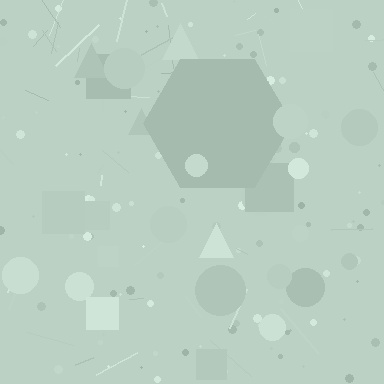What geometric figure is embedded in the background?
A hexagon is embedded in the background.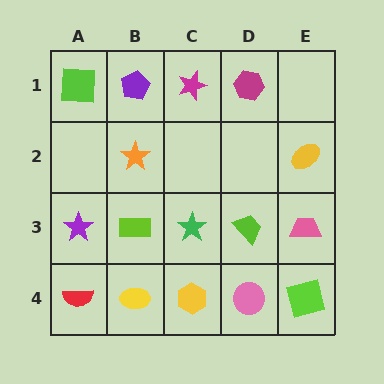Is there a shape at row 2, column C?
No, that cell is empty.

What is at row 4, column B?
A yellow ellipse.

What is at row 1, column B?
A purple pentagon.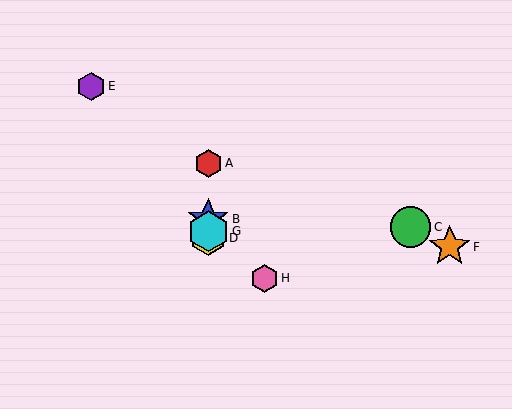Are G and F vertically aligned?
No, G is at x≈208 and F is at x≈450.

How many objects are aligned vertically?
4 objects (A, B, D, G) are aligned vertically.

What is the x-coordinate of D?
Object D is at x≈208.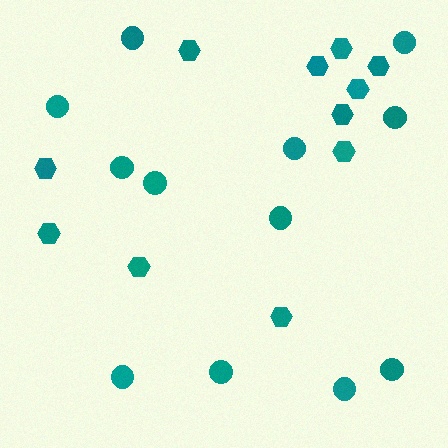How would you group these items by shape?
There are 2 groups: one group of circles (12) and one group of hexagons (11).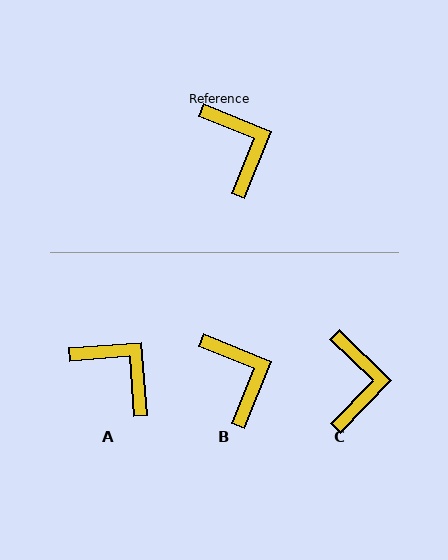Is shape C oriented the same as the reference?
No, it is off by about 22 degrees.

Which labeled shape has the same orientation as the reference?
B.